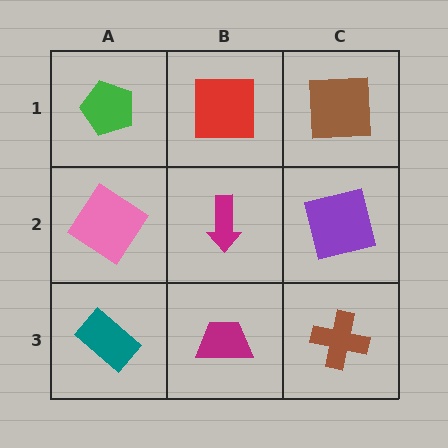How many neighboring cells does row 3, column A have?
2.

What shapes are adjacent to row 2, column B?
A red square (row 1, column B), a magenta trapezoid (row 3, column B), a pink diamond (row 2, column A), a purple square (row 2, column C).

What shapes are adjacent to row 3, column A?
A pink diamond (row 2, column A), a magenta trapezoid (row 3, column B).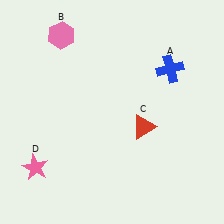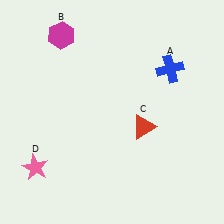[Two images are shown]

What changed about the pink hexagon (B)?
In Image 1, B is pink. In Image 2, it changed to magenta.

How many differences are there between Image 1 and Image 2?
There is 1 difference between the two images.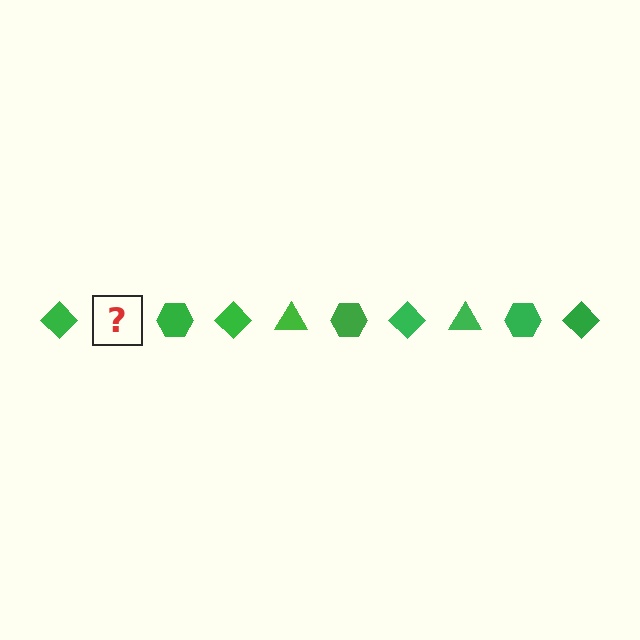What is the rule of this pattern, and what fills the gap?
The rule is that the pattern cycles through diamond, triangle, hexagon shapes in green. The gap should be filled with a green triangle.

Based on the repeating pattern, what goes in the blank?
The blank should be a green triangle.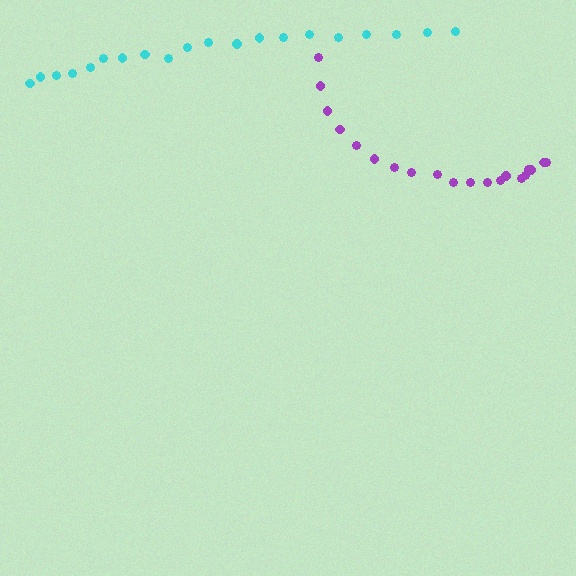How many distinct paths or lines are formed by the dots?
There are 2 distinct paths.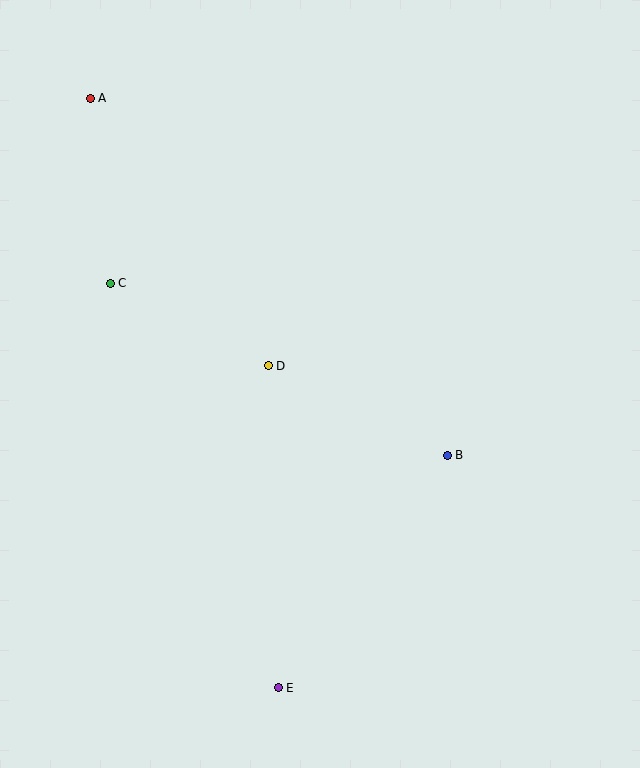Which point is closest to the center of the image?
Point D at (268, 366) is closest to the center.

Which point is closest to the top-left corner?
Point A is closest to the top-left corner.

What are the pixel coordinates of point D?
Point D is at (268, 366).